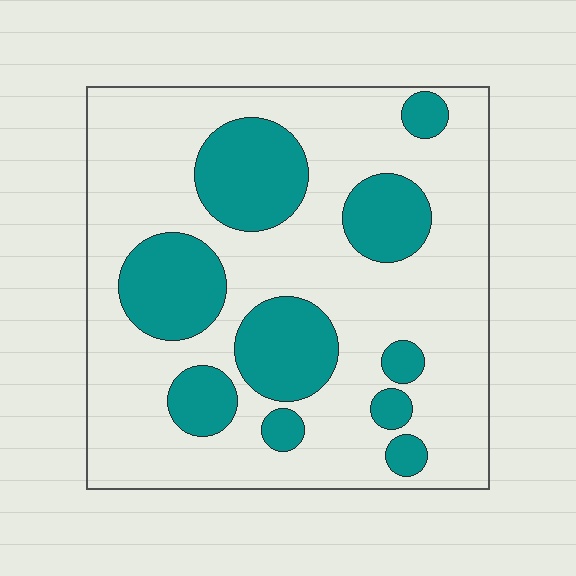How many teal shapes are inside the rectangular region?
10.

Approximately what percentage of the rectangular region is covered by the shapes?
Approximately 30%.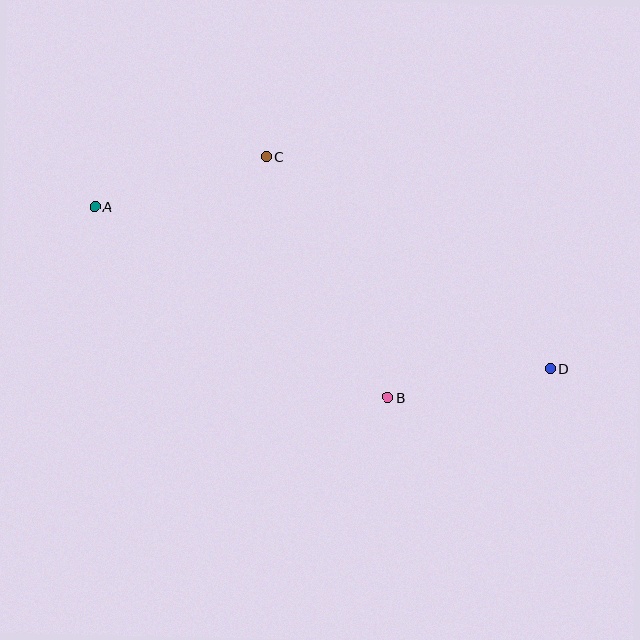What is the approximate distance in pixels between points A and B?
The distance between A and B is approximately 350 pixels.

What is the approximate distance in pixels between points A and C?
The distance between A and C is approximately 178 pixels.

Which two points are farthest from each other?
Points A and D are farthest from each other.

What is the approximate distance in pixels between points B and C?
The distance between B and C is approximately 270 pixels.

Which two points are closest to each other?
Points B and D are closest to each other.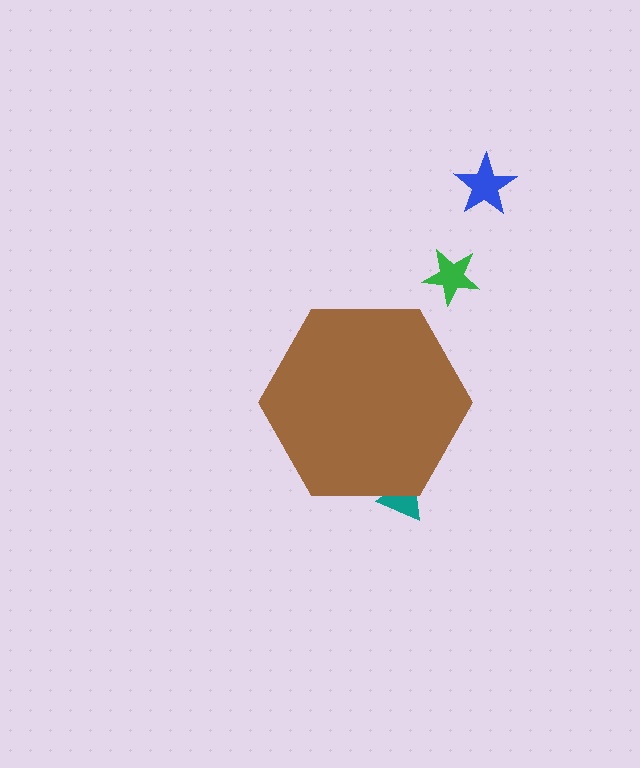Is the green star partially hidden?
No, the green star is fully visible.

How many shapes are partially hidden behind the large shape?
1 shape is partially hidden.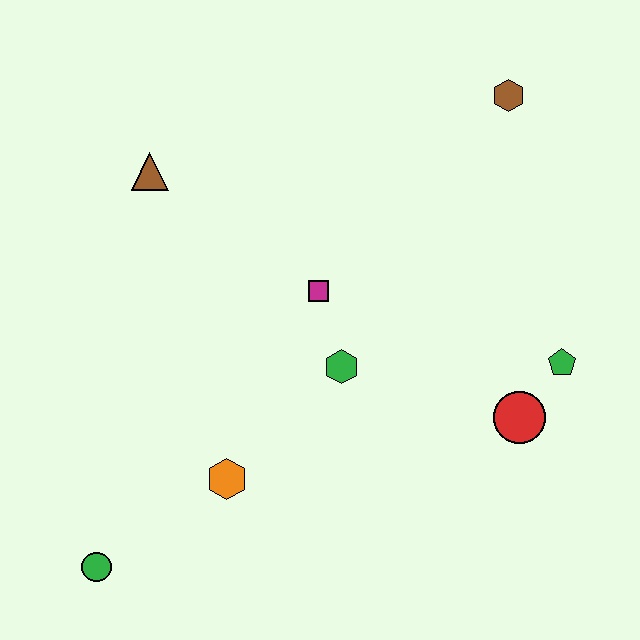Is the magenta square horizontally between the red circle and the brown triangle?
Yes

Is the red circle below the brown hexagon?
Yes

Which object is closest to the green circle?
The orange hexagon is closest to the green circle.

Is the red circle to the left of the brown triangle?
No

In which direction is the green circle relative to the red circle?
The green circle is to the left of the red circle.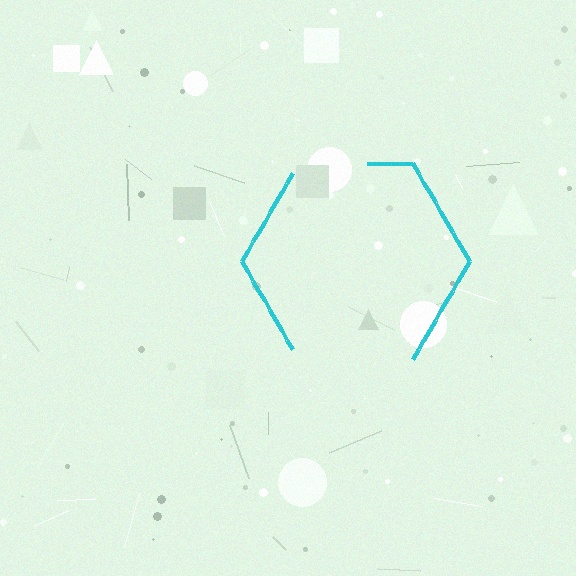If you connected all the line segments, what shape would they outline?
They would outline a hexagon.